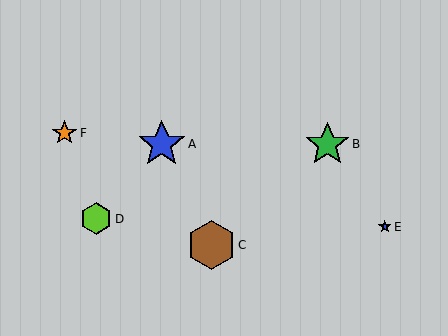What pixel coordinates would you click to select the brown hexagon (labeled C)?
Click at (211, 245) to select the brown hexagon C.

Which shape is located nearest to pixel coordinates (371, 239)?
The blue star (labeled E) at (385, 227) is nearest to that location.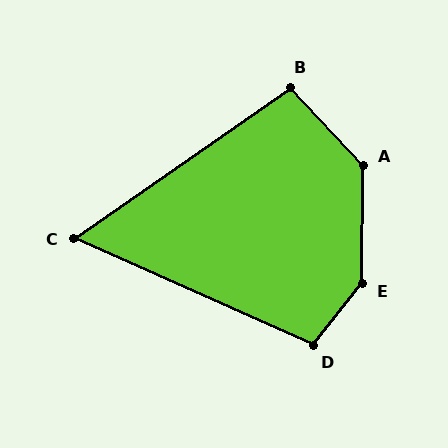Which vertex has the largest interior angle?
E, at approximately 142 degrees.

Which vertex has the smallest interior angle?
C, at approximately 59 degrees.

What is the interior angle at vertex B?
Approximately 99 degrees (obtuse).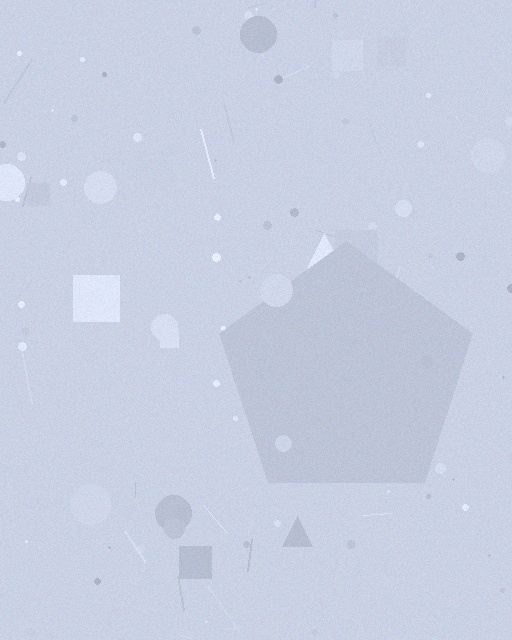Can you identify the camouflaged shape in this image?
The camouflaged shape is a pentagon.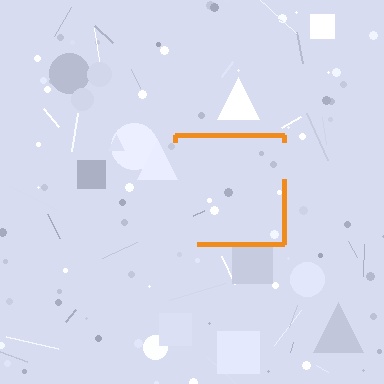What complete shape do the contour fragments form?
The contour fragments form a square.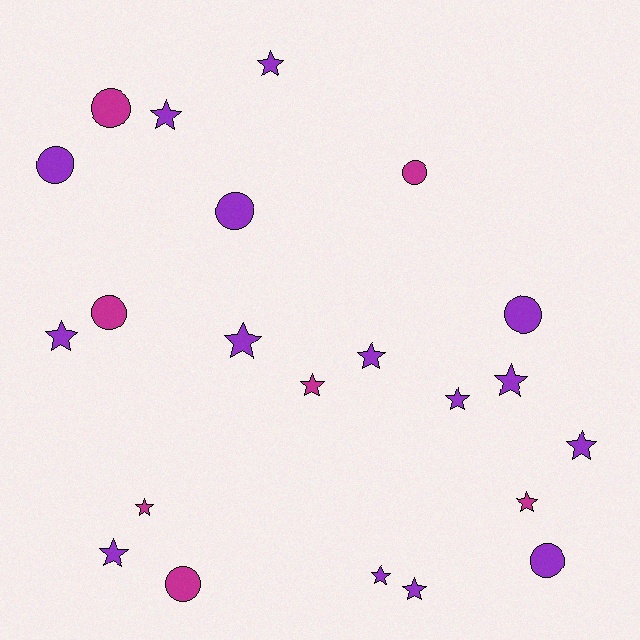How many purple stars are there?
There are 11 purple stars.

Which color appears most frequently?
Purple, with 15 objects.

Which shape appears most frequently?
Star, with 14 objects.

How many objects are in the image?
There are 22 objects.